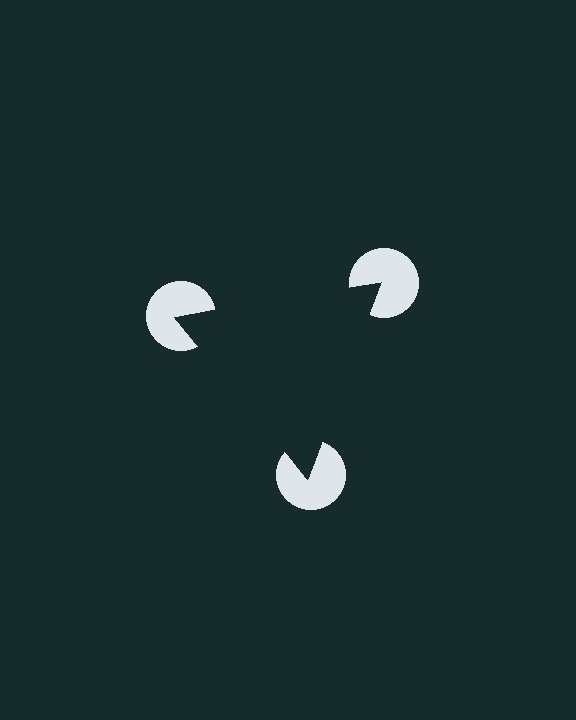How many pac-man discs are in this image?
There are 3 — one at each vertex of the illusory triangle.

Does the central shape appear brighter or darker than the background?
It typically appears slightly darker than the background, even though no actual brightness change is drawn.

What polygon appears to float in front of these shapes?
An illusory triangle — its edges are inferred from the aligned wedge cuts in the pac-man discs, not physically drawn.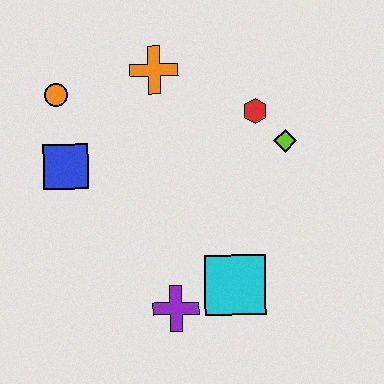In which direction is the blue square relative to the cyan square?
The blue square is to the left of the cyan square.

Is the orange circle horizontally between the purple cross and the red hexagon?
No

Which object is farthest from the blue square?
The lime diamond is farthest from the blue square.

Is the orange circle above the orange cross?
No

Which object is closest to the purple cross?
The cyan square is closest to the purple cross.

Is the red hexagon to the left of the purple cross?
No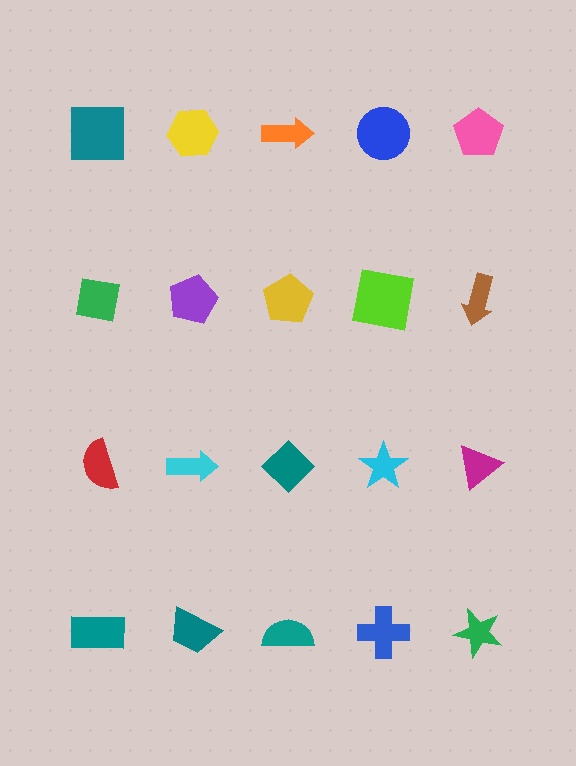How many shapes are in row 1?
5 shapes.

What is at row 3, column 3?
A teal diamond.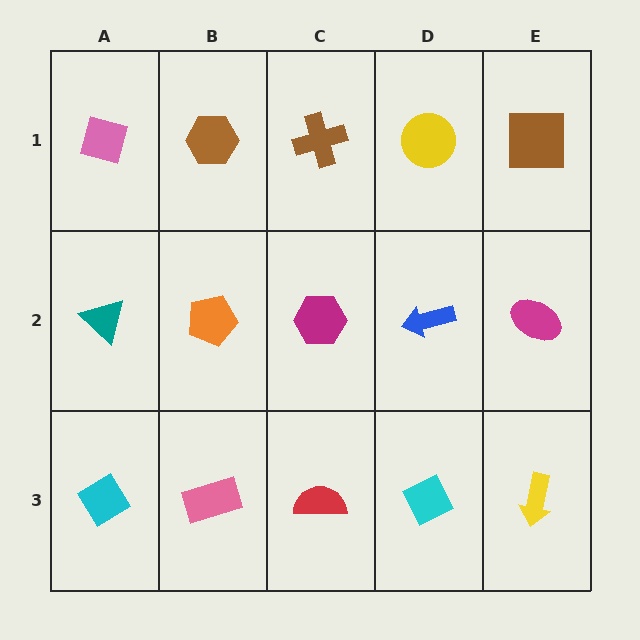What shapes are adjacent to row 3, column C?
A magenta hexagon (row 2, column C), a pink rectangle (row 3, column B), a cyan diamond (row 3, column D).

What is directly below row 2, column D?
A cyan diamond.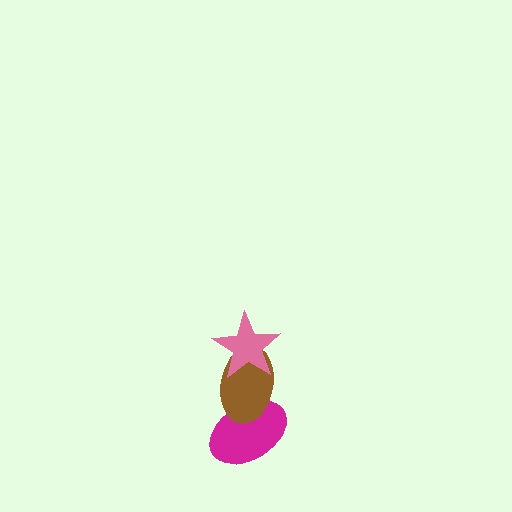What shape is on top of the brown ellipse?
The pink star is on top of the brown ellipse.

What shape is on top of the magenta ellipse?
The brown ellipse is on top of the magenta ellipse.